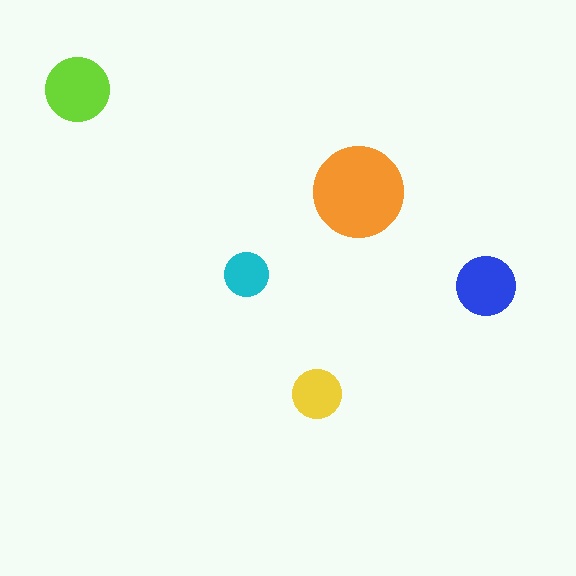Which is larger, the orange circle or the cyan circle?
The orange one.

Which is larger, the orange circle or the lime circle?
The orange one.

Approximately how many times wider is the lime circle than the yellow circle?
About 1.5 times wider.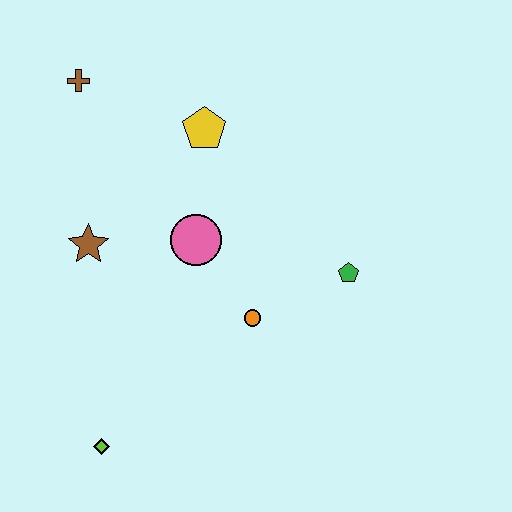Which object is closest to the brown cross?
The yellow pentagon is closest to the brown cross.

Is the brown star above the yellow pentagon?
No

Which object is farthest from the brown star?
The green pentagon is farthest from the brown star.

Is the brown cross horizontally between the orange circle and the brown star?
No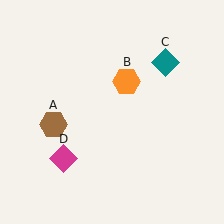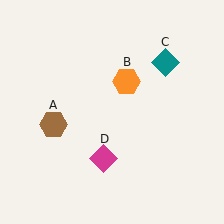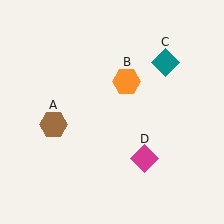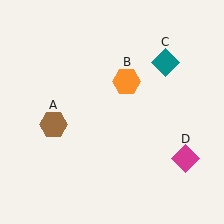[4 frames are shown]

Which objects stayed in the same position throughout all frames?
Brown hexagon (object A) and orange hexagon (object B) and teal diamond (object C) remained stationary.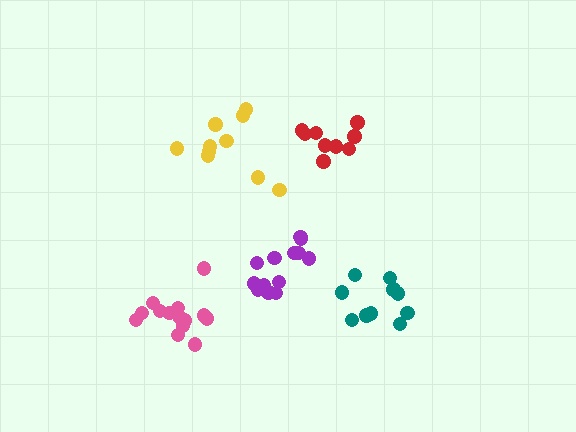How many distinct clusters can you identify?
There are 5 distinct clusters.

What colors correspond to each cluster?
The clusters are colored: purple, teal, red, pink, yellow.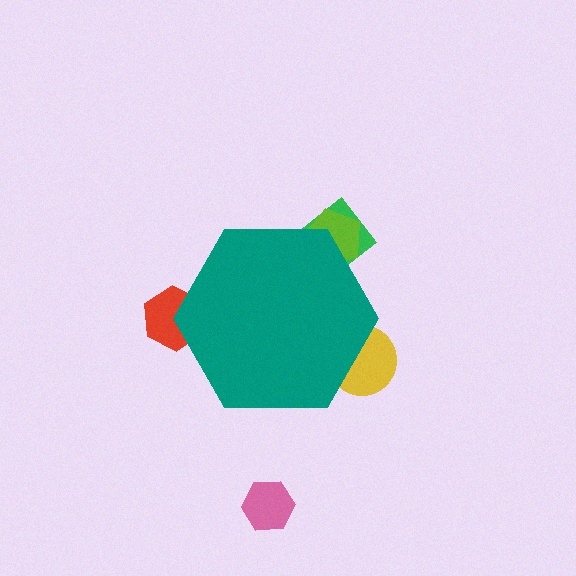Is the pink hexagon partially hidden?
No, the pink hexagon is fully visible.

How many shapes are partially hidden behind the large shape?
4 shapes are partially hidden.